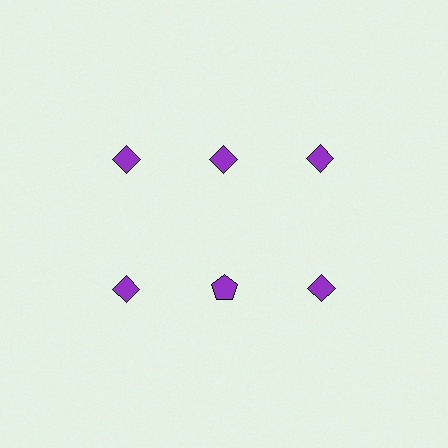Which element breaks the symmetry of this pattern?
The purple pentagon in the second row, second from left column breaks the symmetry. All other shapes are purple diamonds.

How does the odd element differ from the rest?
It has a different shape: pentagon instead of diamond.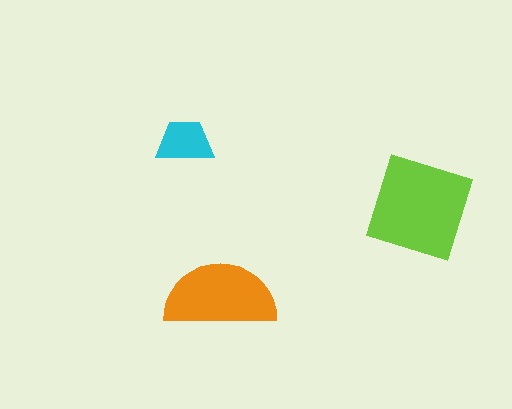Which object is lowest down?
The orange semicircle is bottommost.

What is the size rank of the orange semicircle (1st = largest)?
2nd.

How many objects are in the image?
There are 3 objects in the image.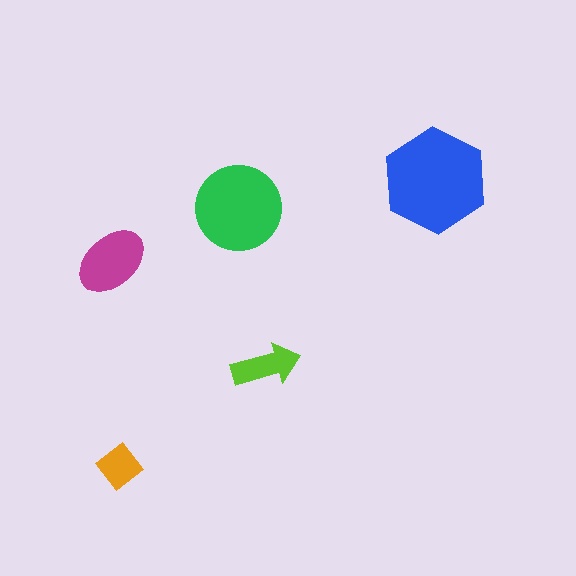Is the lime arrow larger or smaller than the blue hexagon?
Smaller.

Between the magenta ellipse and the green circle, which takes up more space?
The green circle.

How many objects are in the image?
There are 5 objects in the image.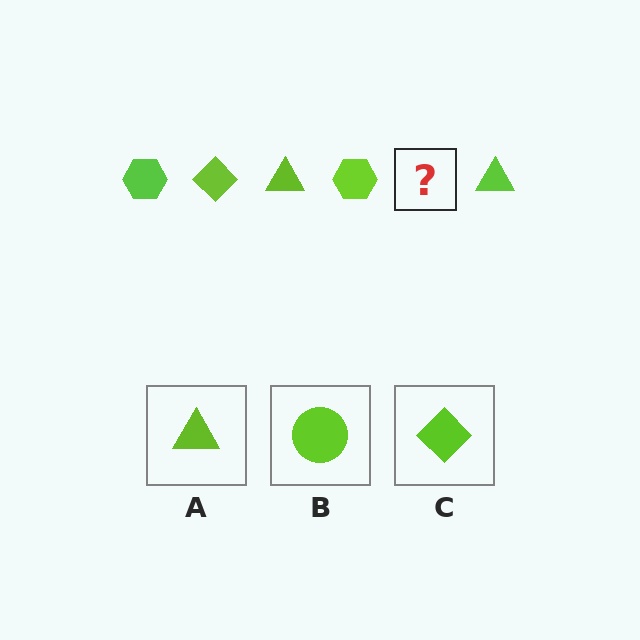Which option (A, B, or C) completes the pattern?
C.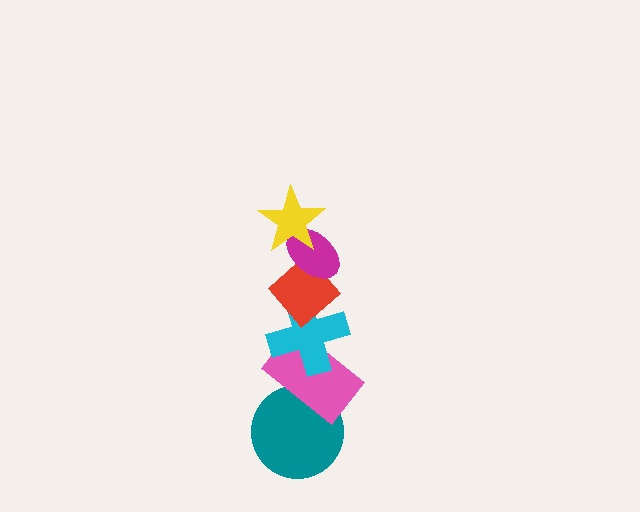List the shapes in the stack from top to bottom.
From top to bottom: the yellow star, the magenta ellipse, the red diamond, the cyan cross, the pink rectangle, the teal circle.